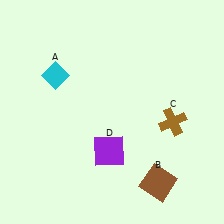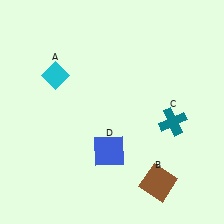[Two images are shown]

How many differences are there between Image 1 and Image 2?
There are 2 differences between the two images.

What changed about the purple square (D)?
In Image 1, D is purple. In Image 2, it changed to blue.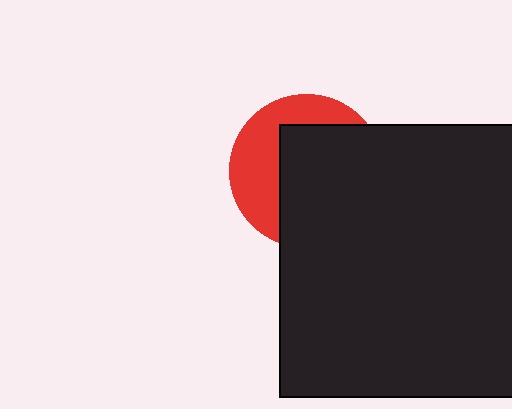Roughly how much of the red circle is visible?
A small part of it is visible (roughly 39%).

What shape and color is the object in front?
The object in front is a black rectangle.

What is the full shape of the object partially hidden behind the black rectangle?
The partially hidden object is a red circle.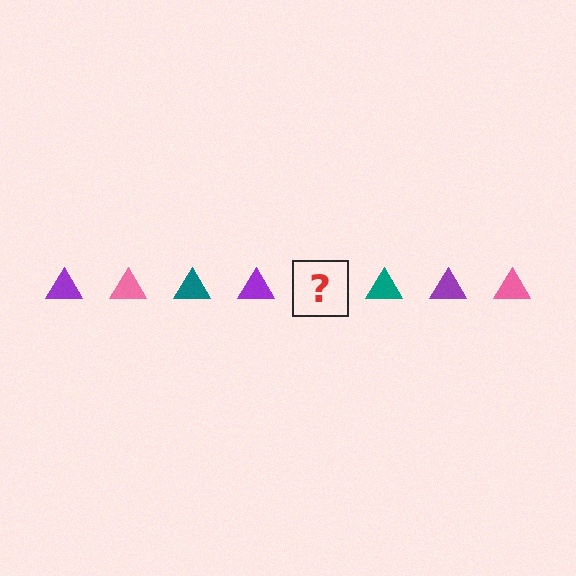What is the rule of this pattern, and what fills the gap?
The rule is that the pattern cycles through purple, pink, teal triangles. The gap should be filled with a pink triangle.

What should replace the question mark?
The question mark should be replaced with a pink triangle.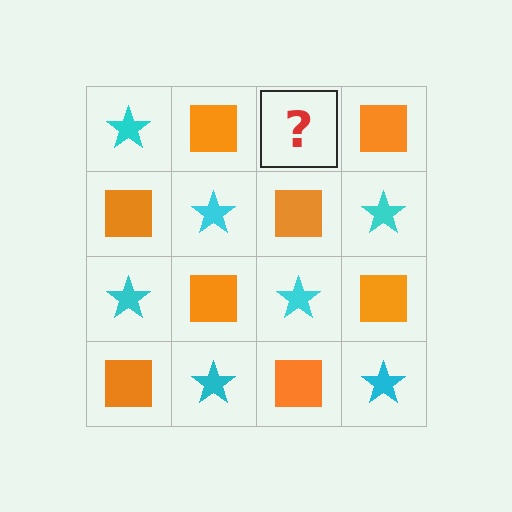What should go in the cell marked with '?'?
The missing cell should contain a cyan star.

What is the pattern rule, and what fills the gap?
The rule is that it alternates cyan star and orange square in a checkerboard pattern. The gap should be filled with a cyan star.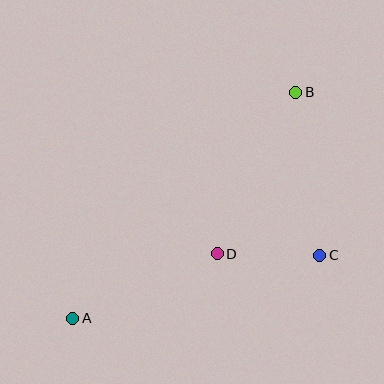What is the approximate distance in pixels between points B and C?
The distance between B and C is approximately 165 pixels.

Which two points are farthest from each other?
Points A and B are farthest from each other.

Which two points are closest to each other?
Points C and D are closest to each other.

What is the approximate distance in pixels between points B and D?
The distance between B and D is approximately 180 pixels.